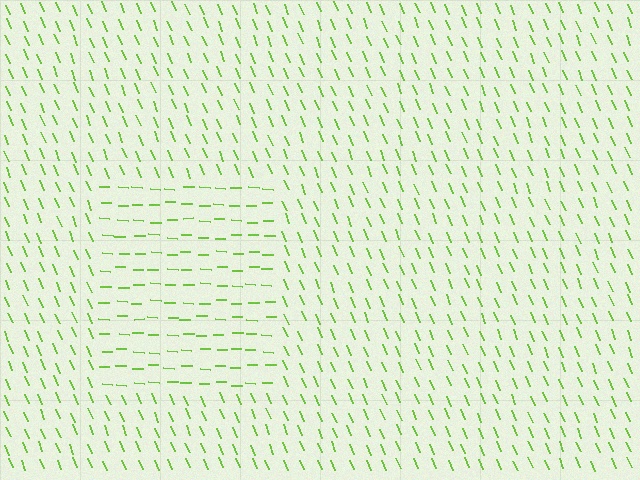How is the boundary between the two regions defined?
The boundary is defined purely by a change in line orientation (approximately 66 degrees difference). All lines are the same color and thickness.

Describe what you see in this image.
The image is filled with small lime line segments. A rectangle region in the image has lines oriented differently from the surrounding lines, creating a visible texture boundary.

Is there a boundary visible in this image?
Yes, there is a texture boundary formed by a change in line orientation.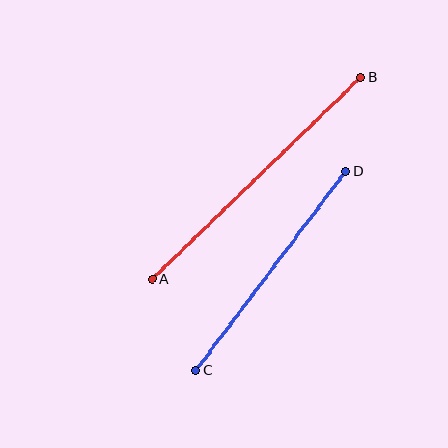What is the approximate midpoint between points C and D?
The midpoint is at approximately (271, 271) pixels.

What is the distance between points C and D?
The distance is approximately 249 pixels.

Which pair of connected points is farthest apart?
Points A and B are farthest apart.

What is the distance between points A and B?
The distance is approximately 290 pixels.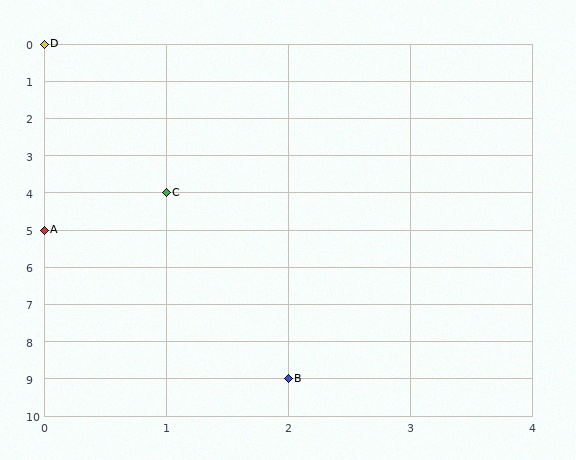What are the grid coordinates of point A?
Point A is at grid coordinates (0, 5).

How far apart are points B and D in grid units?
Points B and D are 2 columns and 9 rows apart (about 9.2 grid units diagonally).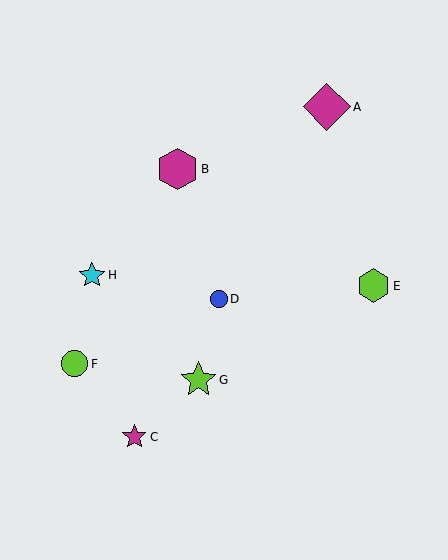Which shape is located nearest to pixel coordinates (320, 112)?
The magenta diamond (labeled A) at (327, 107) is nearest to that location.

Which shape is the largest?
The magenta diamond (labeled A) is the largest.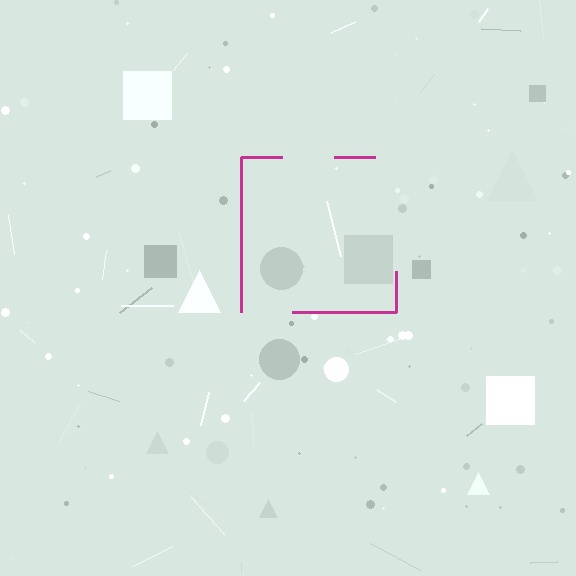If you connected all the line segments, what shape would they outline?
They would outline a square.